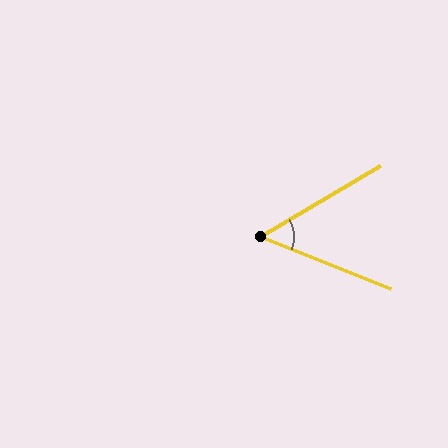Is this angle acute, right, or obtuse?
It is acute.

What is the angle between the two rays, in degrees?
Approximately 52 degrees.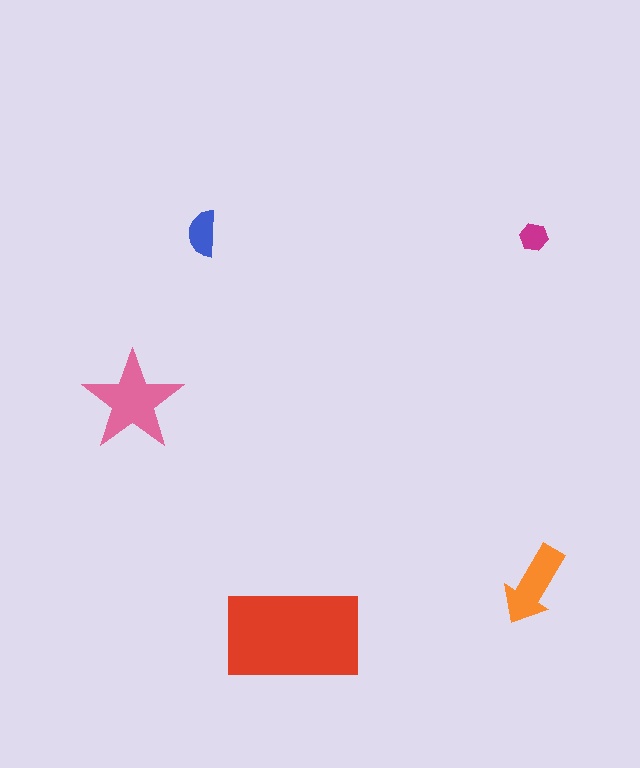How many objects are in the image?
There are 5 objects in the image.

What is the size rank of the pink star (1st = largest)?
2nd.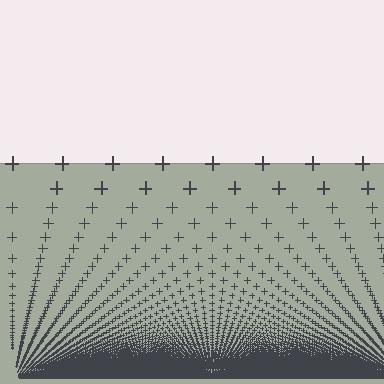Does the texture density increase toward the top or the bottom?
Density increases toward the bottom.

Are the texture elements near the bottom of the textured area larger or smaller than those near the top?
Smaller. The gradient is inverted — elements near the bottom are smaller and denser.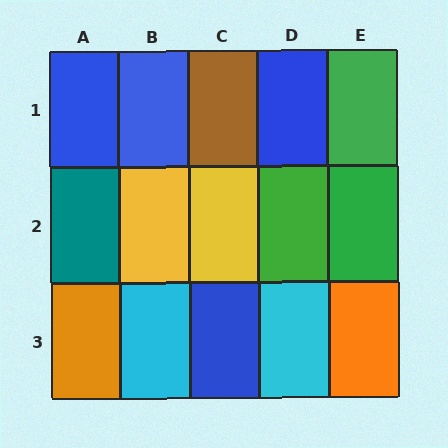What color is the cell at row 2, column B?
Yellow.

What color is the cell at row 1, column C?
Brown.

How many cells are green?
3 cells are green.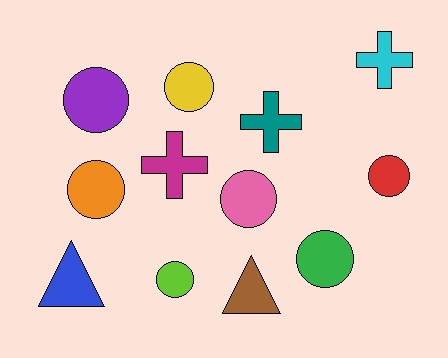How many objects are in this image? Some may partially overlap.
There are 12 objects.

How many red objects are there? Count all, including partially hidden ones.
There is 1 red object.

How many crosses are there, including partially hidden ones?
There are 3 crosses.